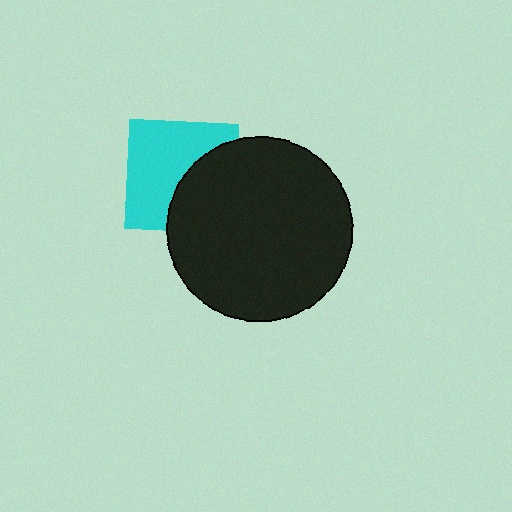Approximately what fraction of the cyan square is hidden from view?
Roughly 41% of the cyan square is hidden behind the black circle.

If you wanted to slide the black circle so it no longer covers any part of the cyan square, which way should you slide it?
Slide it right — that is the most direct way to separate the two shapes.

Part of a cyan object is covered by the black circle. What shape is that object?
It is a square.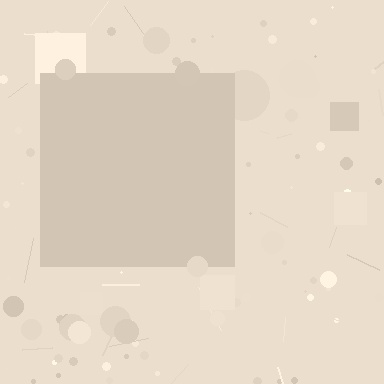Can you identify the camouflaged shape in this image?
The camouflaged shape is a square.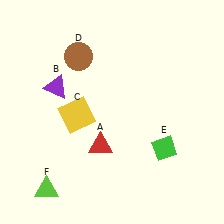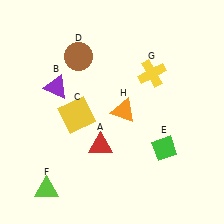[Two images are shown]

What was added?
A yellow cross (G), an orange triangle (H) were added in Image 2.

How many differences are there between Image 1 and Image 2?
There are 2 differences between the two images.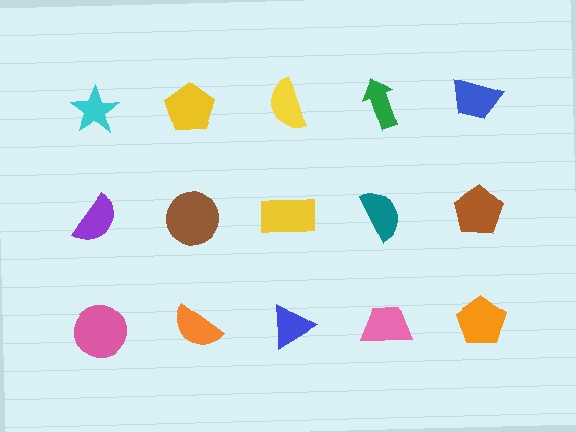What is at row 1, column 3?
A yellow semicircle.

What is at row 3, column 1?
A pink circle.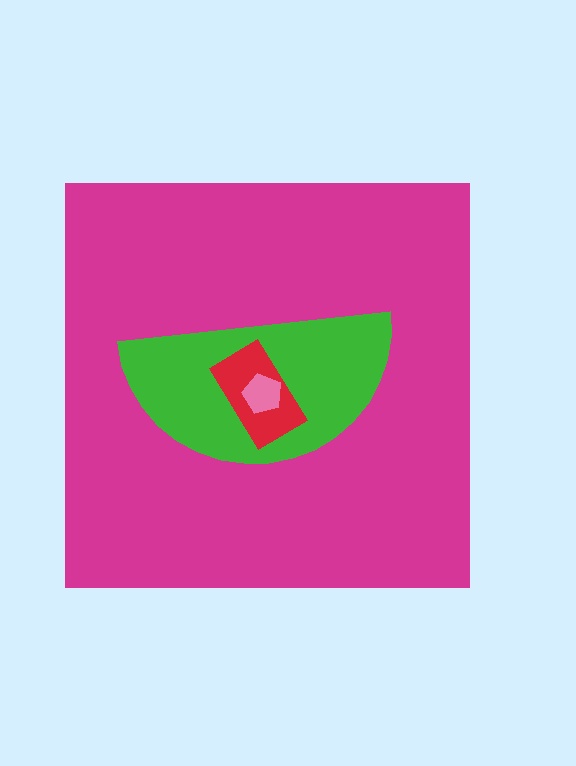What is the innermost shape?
The pink pentagon.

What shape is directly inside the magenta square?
The green semicircle.